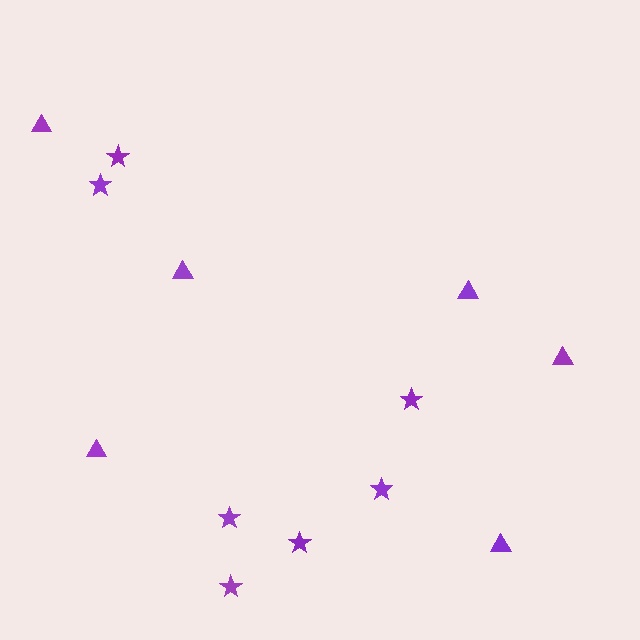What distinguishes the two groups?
There are 2 groups: one group of triangles (6) and one group of stars (7).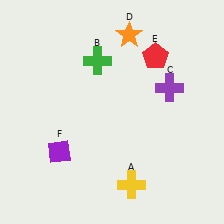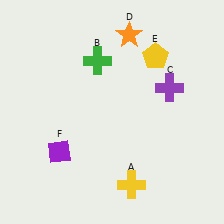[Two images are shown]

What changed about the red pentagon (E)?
In Image 1, E is red. In Image 2, it changed to yellow.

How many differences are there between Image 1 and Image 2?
There is 1 difference between the two images.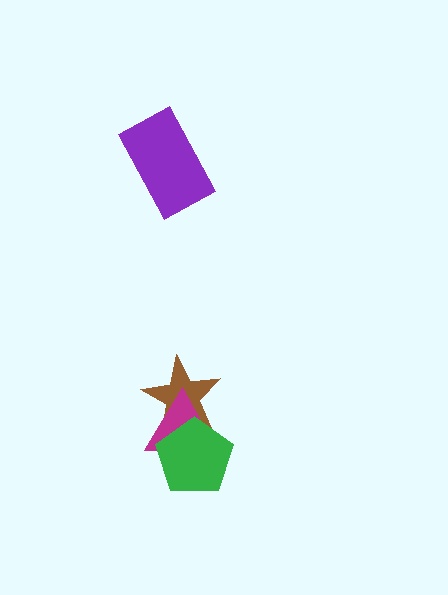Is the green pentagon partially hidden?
No, no other shape covers it.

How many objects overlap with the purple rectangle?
0 objects overlap with the purple rectangle.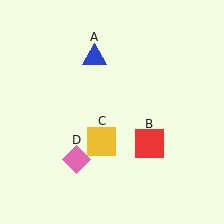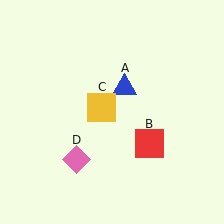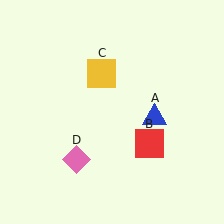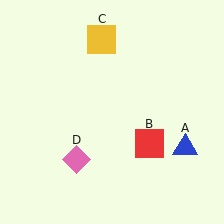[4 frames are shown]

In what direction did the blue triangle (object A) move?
The blue triangle (object A) moved down and to the right.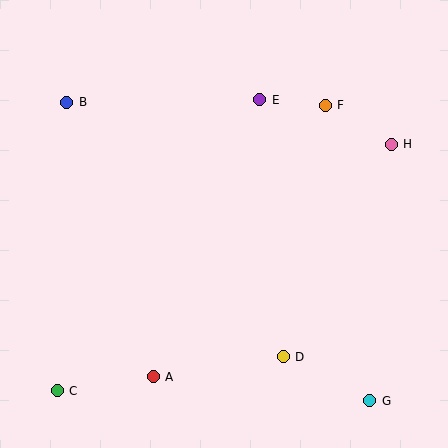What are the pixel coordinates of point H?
Point H is at (391, 144).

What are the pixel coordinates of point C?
Point C is at (57, 391).